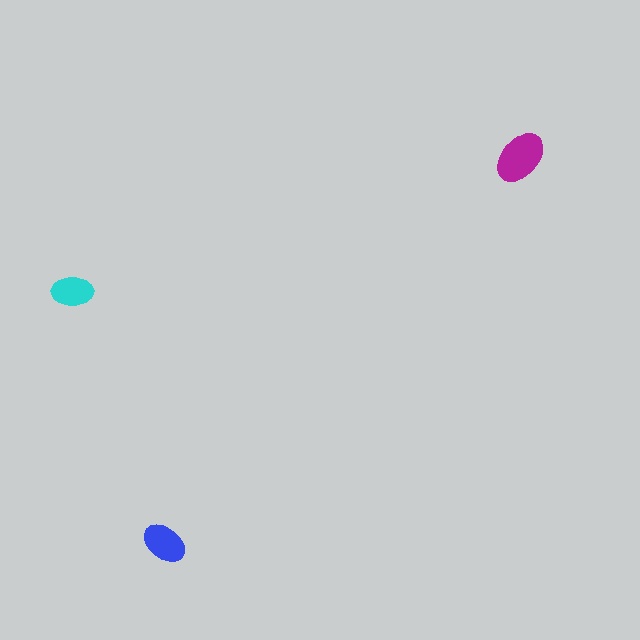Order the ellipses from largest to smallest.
the magenta one, the blue one, the cyan one.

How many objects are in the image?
There are 3 objects in the image.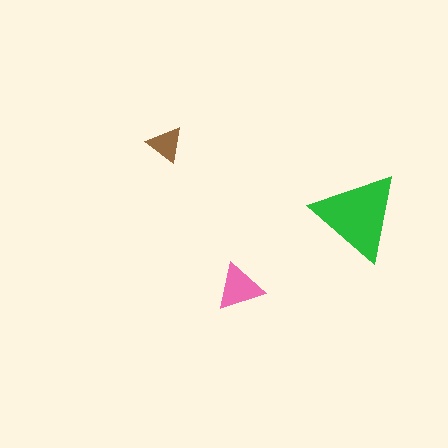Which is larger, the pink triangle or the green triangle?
The green one.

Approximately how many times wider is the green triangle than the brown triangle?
About 2.5 times wider.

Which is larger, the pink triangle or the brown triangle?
The pink one.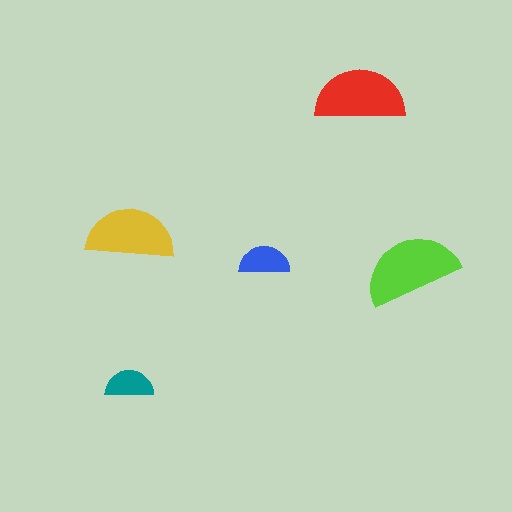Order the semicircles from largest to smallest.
the lime one, the red one, the yellow one, the blue one, the teal one.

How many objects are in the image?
There are 5 objects in the image.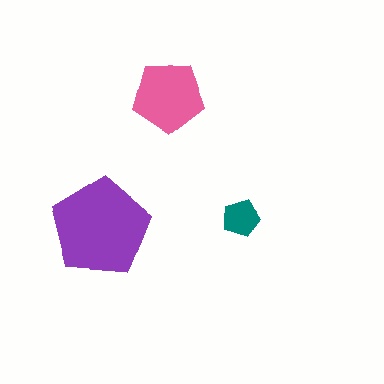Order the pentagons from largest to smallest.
the purple one, the pink one, the teal one.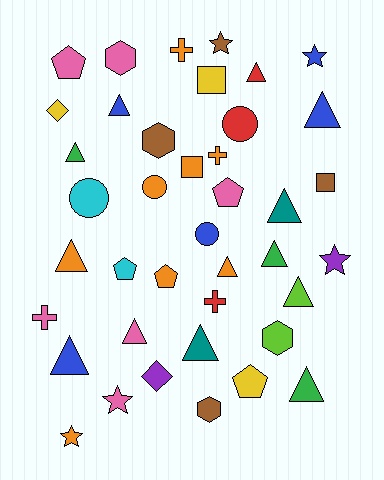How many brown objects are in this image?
There are 4 brown objects.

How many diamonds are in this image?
There are 2 diamonds.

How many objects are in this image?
There are 40 objects.